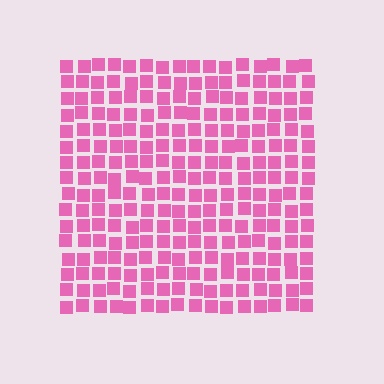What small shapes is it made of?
It is made of small squares.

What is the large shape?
The large shape is a square.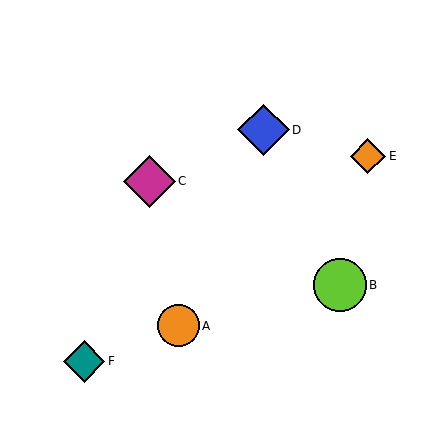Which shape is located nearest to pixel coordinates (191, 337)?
The orange circle (labeled A) at (179, 326) is nearest to that location.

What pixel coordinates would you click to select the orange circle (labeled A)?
Click at (179, 326) to select the orange circle A.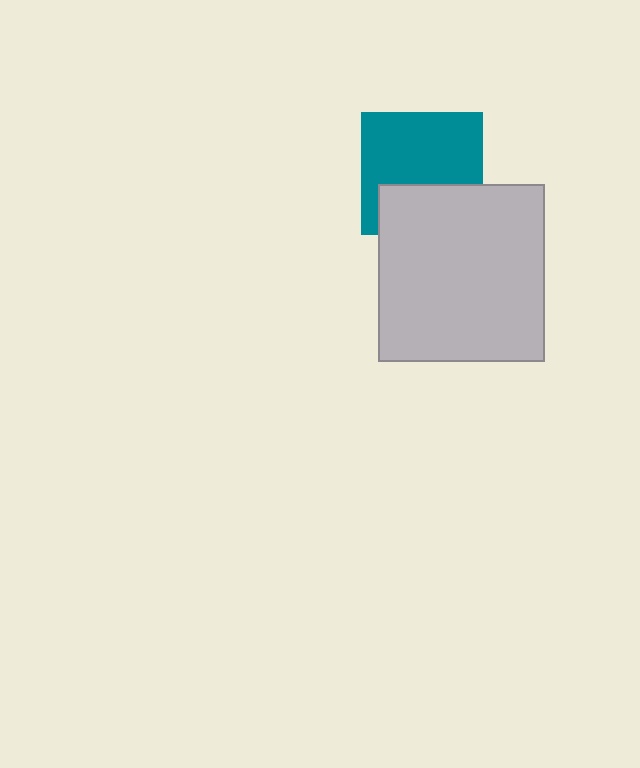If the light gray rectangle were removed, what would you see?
You would see the complete teal square.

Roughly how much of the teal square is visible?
About half of it is visible (roughly 64%).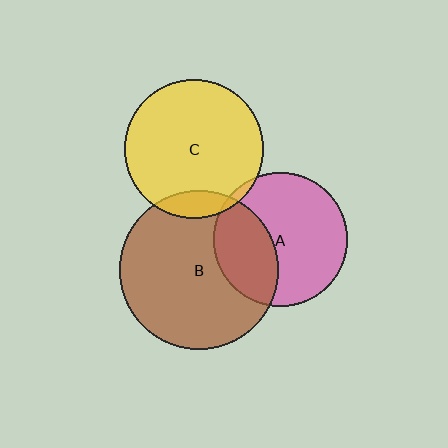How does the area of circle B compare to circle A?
Approximately 1.4 times.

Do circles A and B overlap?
Yes.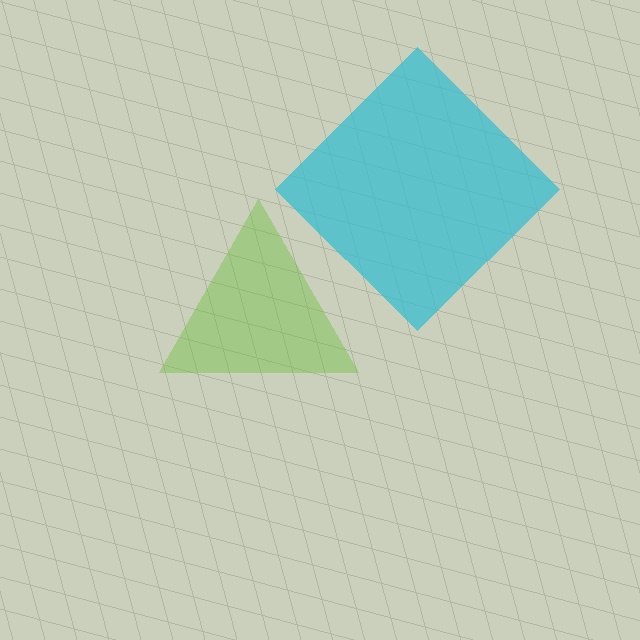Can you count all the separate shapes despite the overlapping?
Yes, there are 2 separate shapes.